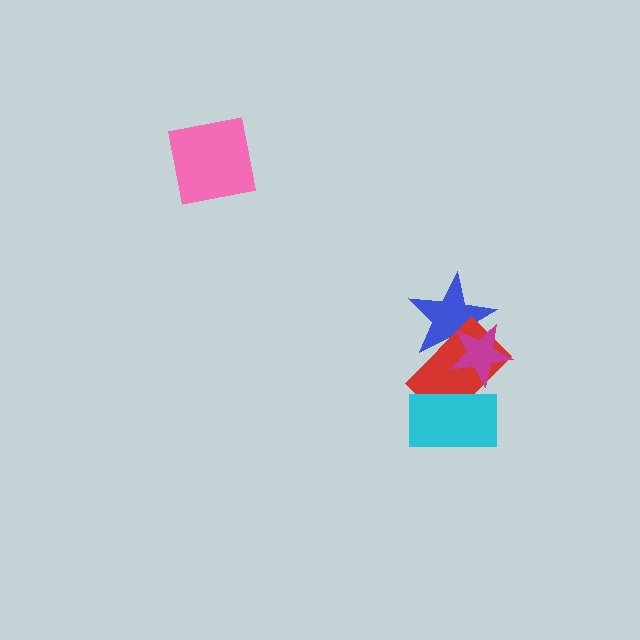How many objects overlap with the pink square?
0 objects overlap with the pink square.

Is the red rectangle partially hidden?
Yes, it is partially covered by another shape.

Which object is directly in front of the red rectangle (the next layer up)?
The magenta star is directly in front of the red rectangle.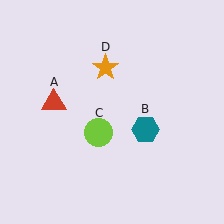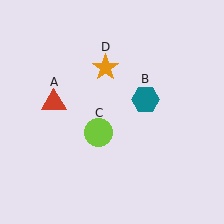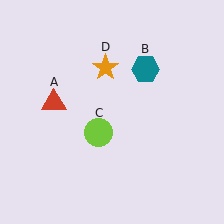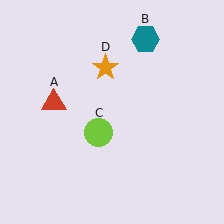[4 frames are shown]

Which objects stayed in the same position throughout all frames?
Red triangle (object A) and lime circle (object C) and orange star (object D) remained stationary.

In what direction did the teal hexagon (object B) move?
The teal hexagon (object B) moved up.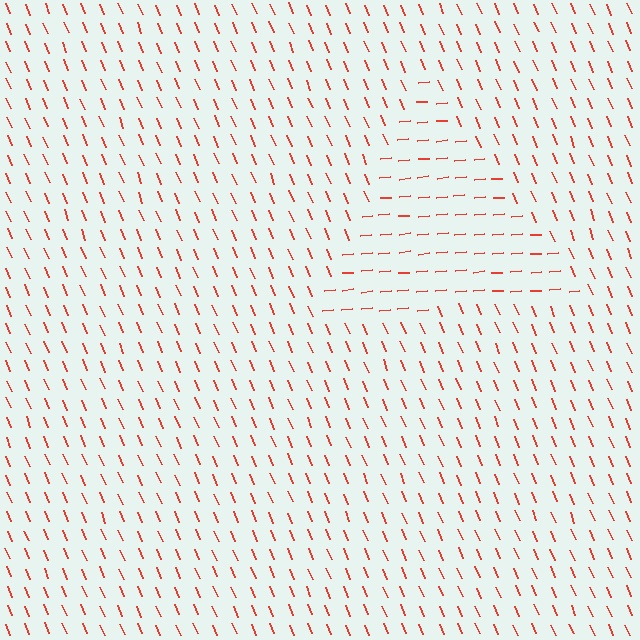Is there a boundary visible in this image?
Yes, there is a texture boundary formed by a change in line orientation.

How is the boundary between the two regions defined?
The boundary is defined purely by a change in line orientation (approximately 73 degrees difference). All lines are the same color and thickness.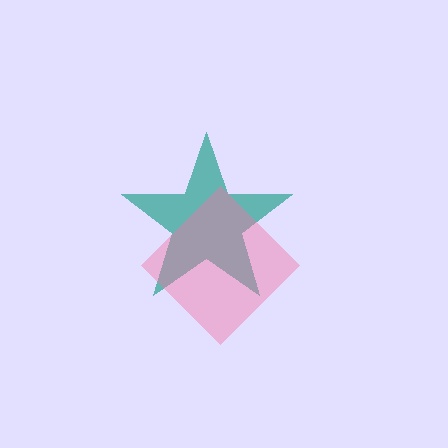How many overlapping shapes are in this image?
There are 2 overlapping shapes in the image.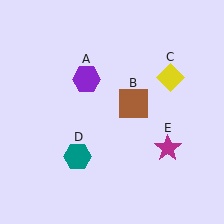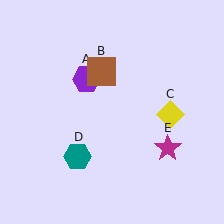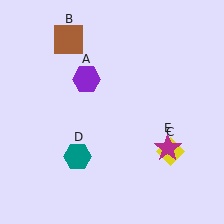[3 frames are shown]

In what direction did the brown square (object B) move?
The brown square (object B) moved up and to the left.